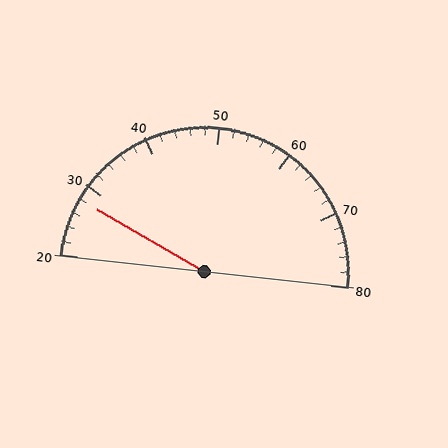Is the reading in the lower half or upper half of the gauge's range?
The reading is in the lower half of the range (20 to 80).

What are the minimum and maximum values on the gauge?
The gauge ranges from 20 to 80.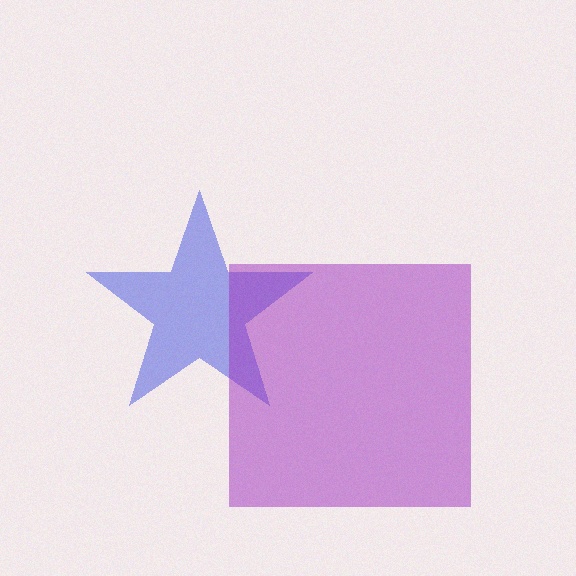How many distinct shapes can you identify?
There are 2 distinct shapes: a blue star, a purple square.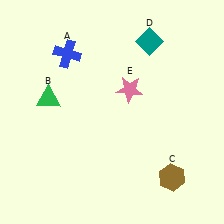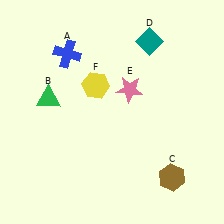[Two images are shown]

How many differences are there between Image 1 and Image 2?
There is 1 difference between the two images.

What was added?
A yellow hexagon (F) was added in Image 2.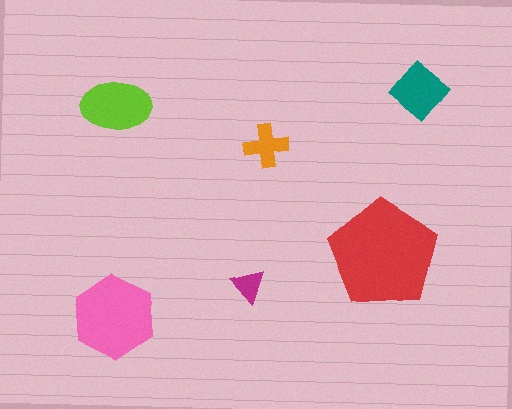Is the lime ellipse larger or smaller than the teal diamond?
Larger.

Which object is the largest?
The red pentagon.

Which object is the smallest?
The magenta triangle.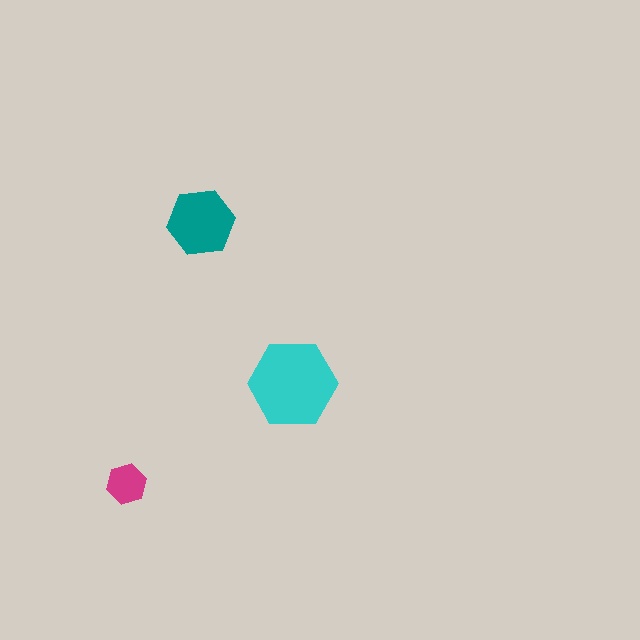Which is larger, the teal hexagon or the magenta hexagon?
The teal one.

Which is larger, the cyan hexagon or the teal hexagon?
The cyan one.